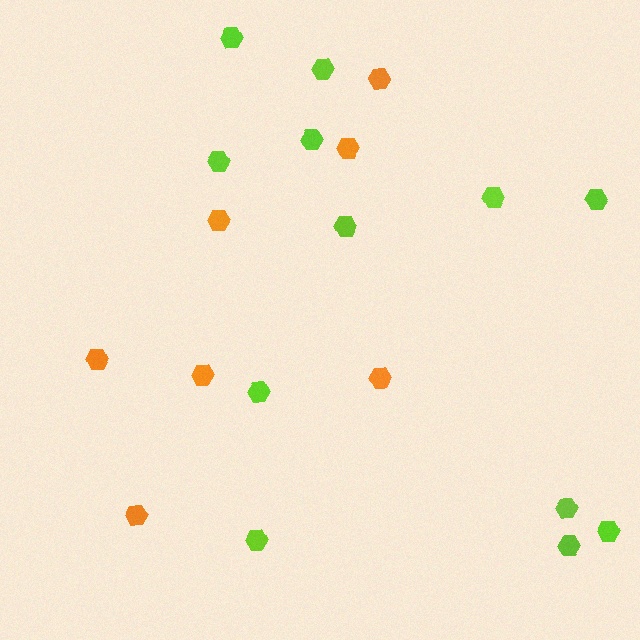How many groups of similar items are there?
There are 2 groups: one group of lime hexagons (12) and one group of orange hexagons (7).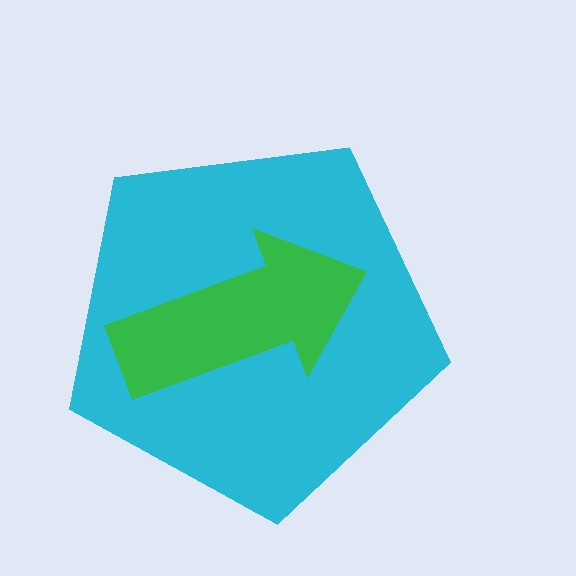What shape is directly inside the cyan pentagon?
The green arrow.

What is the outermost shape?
The cyan pentagon.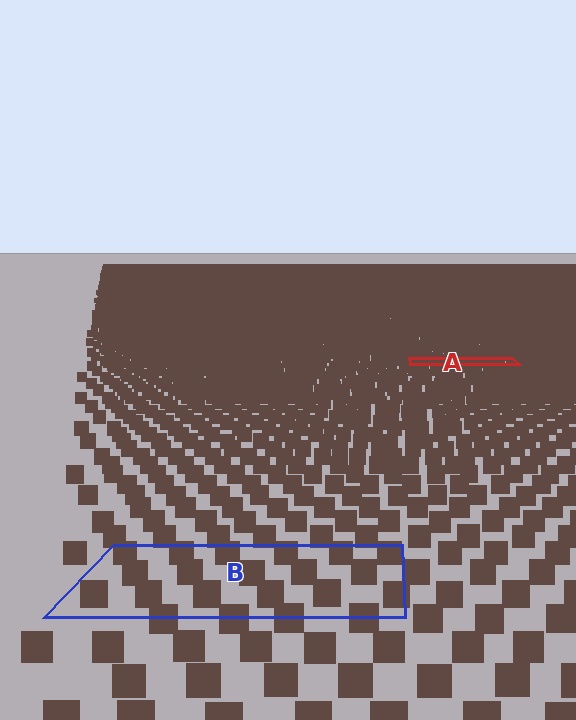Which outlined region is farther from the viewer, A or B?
Region A is farther from the viewer — the texture elements inside it appear smaller and more densely packed.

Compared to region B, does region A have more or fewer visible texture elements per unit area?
Region A has more texture elements per unit area — they are packed more densely because it is farther away.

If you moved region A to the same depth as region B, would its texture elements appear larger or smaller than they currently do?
They would appear larger. At a closer depth, the same texture elements are projected at a bigger on-screen size.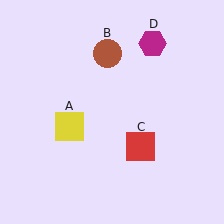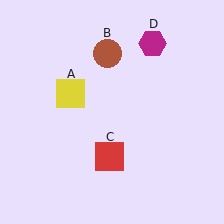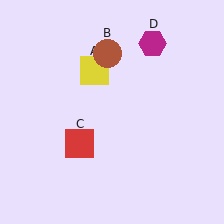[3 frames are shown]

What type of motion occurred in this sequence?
The yellow square (object A), red square (object C) rotated clockwise around the center of the scene.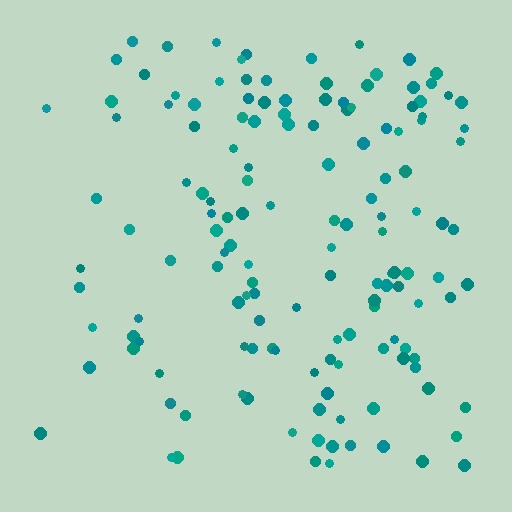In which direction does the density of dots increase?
From left to right, with the right side densest.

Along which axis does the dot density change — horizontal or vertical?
Horizontal.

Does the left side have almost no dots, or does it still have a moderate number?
Still a moderate number, just noticeably fewer than the right.